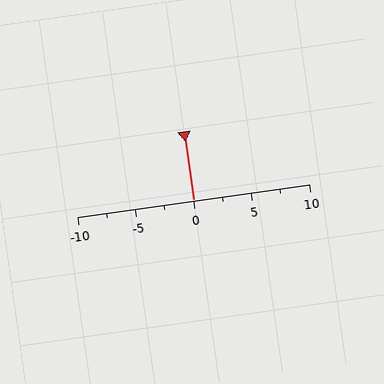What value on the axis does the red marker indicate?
The marker indicates approximately 0.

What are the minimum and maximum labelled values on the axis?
The axis runs from -10 to 10.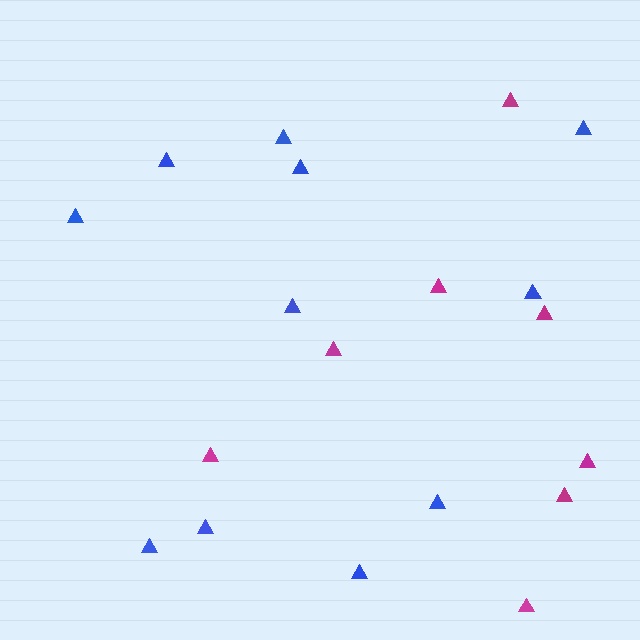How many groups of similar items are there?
There are 2 groups: one group of blue triangles (11) and one group of magenta triangles (8).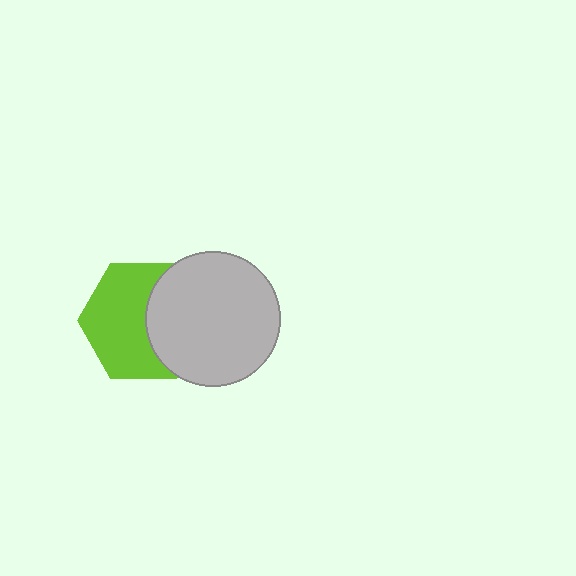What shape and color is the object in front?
The object in front is a light gray circle.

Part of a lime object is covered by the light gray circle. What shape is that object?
It is a hexagon.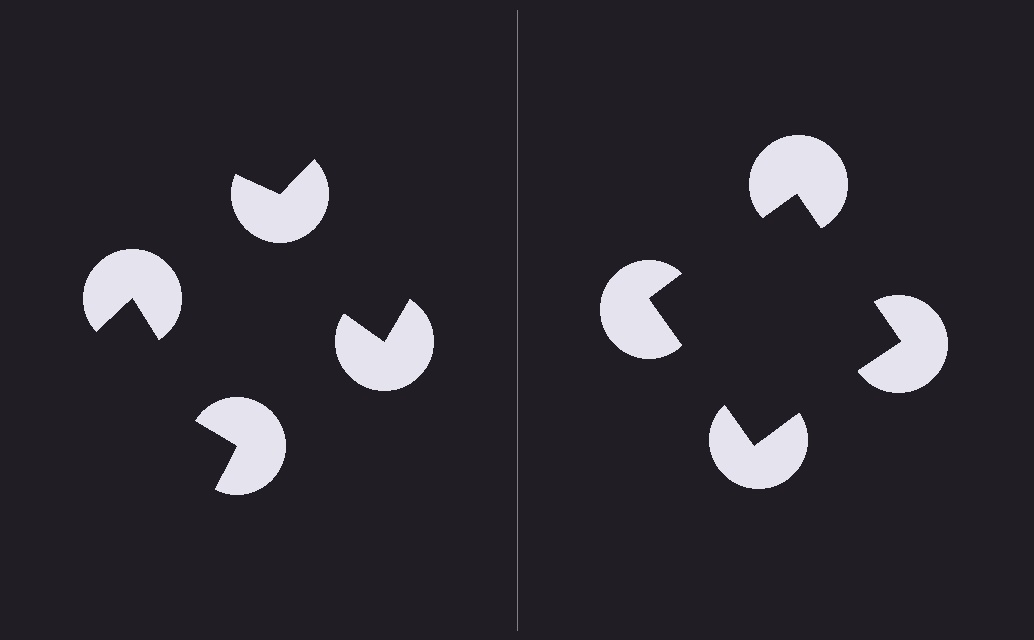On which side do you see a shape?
An illusory square appears on the right side. On the left side the wedge cuts are rotated, so no coherent shape forms.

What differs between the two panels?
The pac-man discs are positioned identically on both sides; only the wedge orientations differ. On the right they align to a square; on the left they are misaligned.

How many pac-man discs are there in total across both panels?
8 — 4 on each side.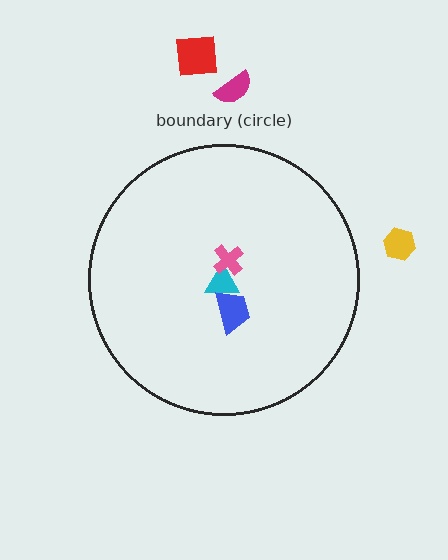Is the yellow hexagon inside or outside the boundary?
Outside.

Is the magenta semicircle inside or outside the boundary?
Outside.